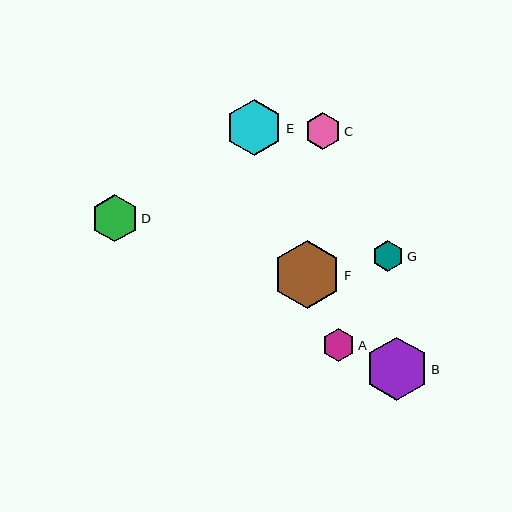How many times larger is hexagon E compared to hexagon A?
Hexagon E is approximately 1.7 times the size of hexagon A.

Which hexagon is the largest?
Hexagon F is the largest with a size of approximately 68 pixels.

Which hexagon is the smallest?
Hexagon G is the smallest with a size of approximately 31 pixels.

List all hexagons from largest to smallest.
From largest to smallest: F, B, E, D, C, A, G.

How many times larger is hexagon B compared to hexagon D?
Hexagon B is approximately 1.3 times the size of hexagon D.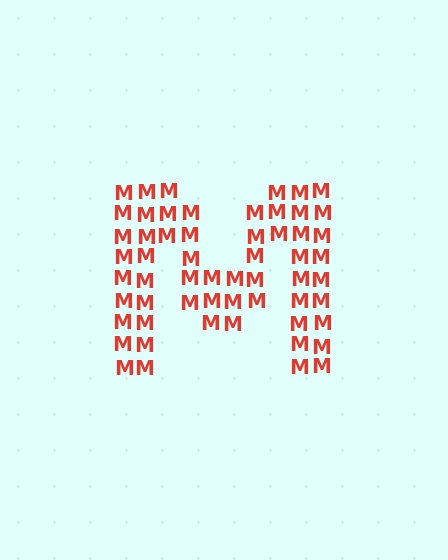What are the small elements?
The small elements are letter M's.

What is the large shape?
The large shape is the letter M.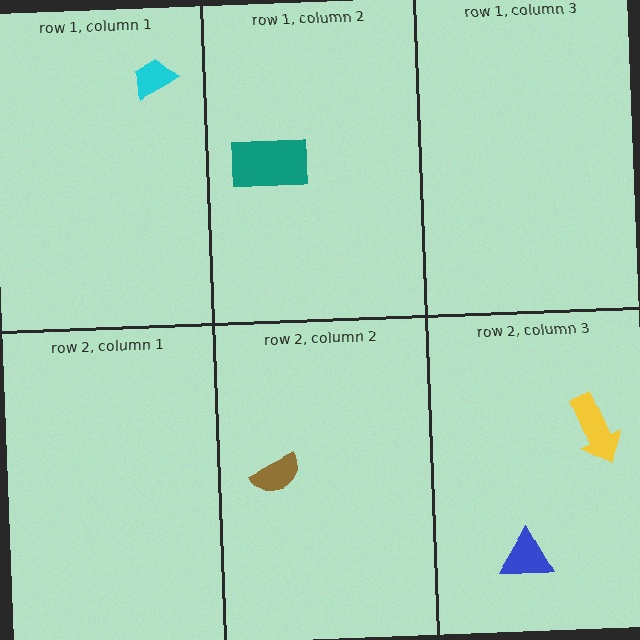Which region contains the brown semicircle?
The row 2, column 2 region.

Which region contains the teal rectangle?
The row 1, column 2 region.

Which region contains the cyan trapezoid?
The row 1, column 1 region.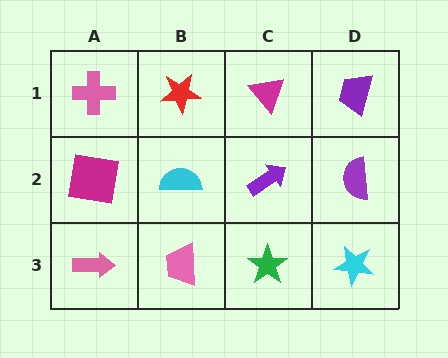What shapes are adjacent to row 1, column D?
A purple semicircle (row 2, column D), a magenta triangle (row 1, column C).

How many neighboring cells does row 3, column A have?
2.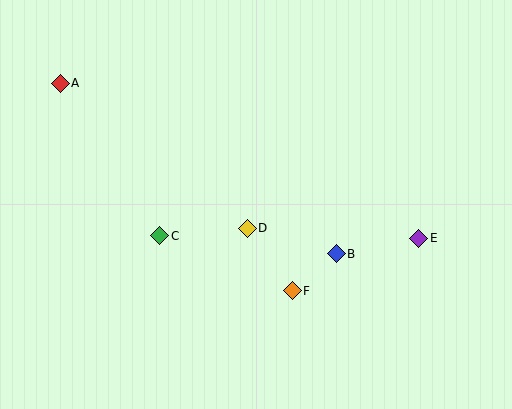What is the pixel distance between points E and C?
The distance between E and C is 259 pixels.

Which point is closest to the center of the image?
Point D at (247, 228) is closest to the center.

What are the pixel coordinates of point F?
Point F is at (292, 291).